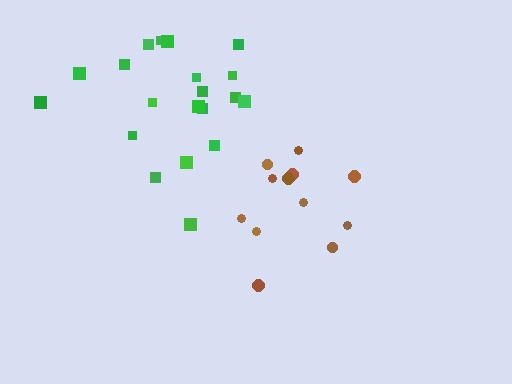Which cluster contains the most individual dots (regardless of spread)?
Green (21).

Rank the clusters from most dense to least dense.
brown, green.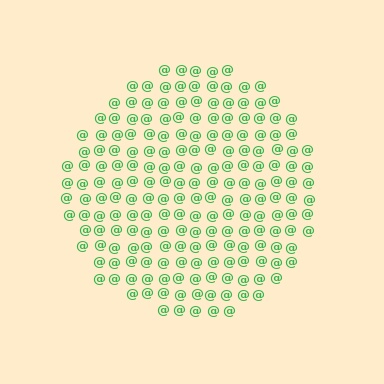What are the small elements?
The small elements are at signs.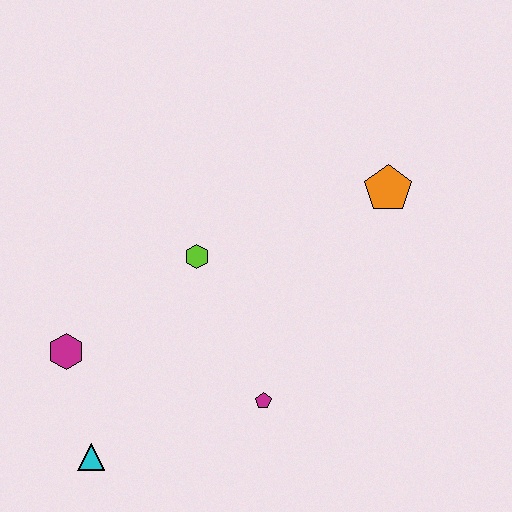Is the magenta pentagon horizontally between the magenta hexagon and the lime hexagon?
No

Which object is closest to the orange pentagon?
The lime hexagon is closest to the orange pentagon.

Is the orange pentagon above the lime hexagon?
Yes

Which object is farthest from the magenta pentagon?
The orange pentagon is farthest from the magenta pentagon.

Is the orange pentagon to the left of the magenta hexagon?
No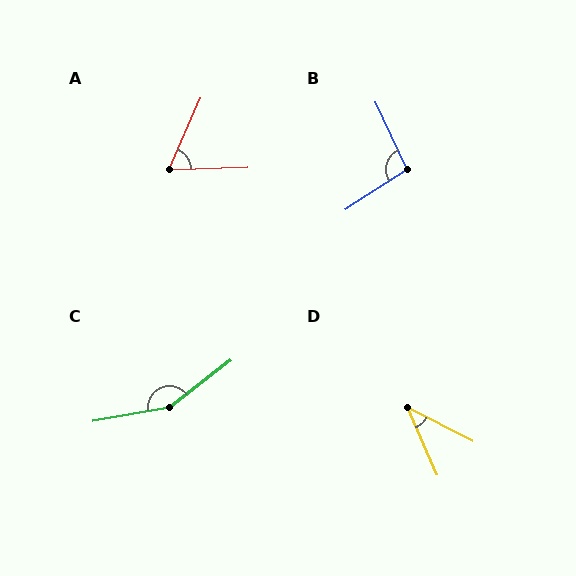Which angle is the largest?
C, at approximately 152 degrees.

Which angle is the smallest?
D, at approximately 39 degrees.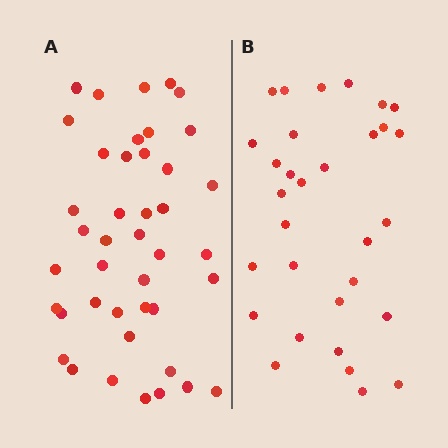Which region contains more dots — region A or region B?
Region A (the left region) has more dots.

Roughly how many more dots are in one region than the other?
Region A has roughly 12 or so more dots than region B.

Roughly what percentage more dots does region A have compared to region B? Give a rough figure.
About 35% more.